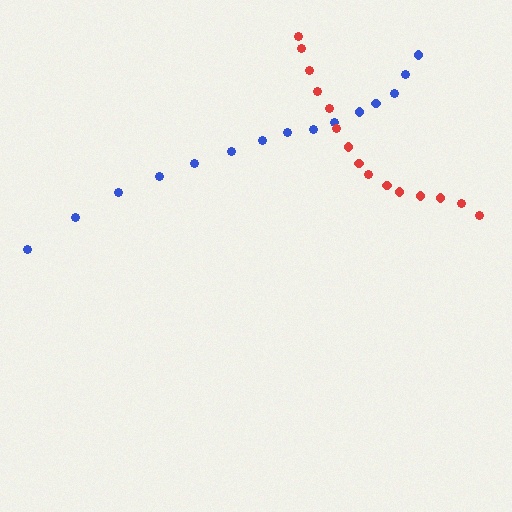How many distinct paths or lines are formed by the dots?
There are 2 distinct paths.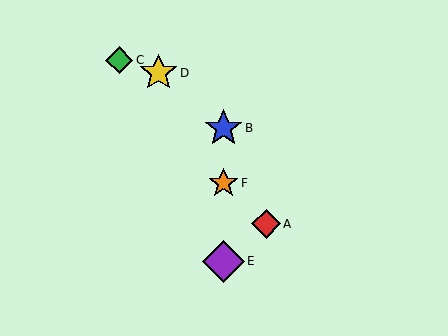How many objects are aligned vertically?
3 objects (B, E, F) are aligned vertically.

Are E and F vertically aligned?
Yes, both are at x≈224.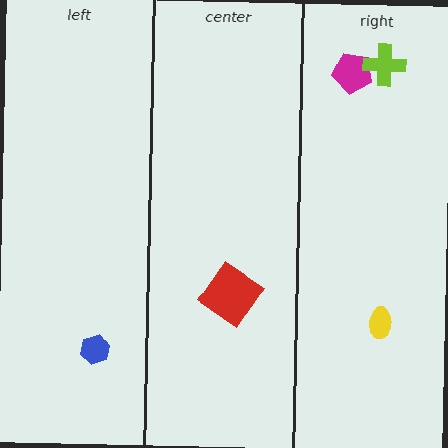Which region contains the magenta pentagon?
The right region.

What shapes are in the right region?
The magenta pentagon, the yellow ellipse, the lime cross.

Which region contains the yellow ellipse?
The right region.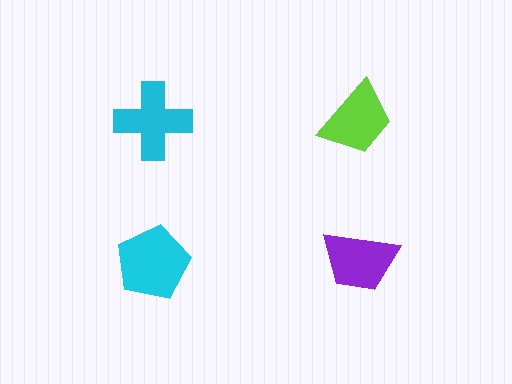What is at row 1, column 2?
A lime trapezoid.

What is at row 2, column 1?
A cyan pentagon.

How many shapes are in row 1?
2 shapes.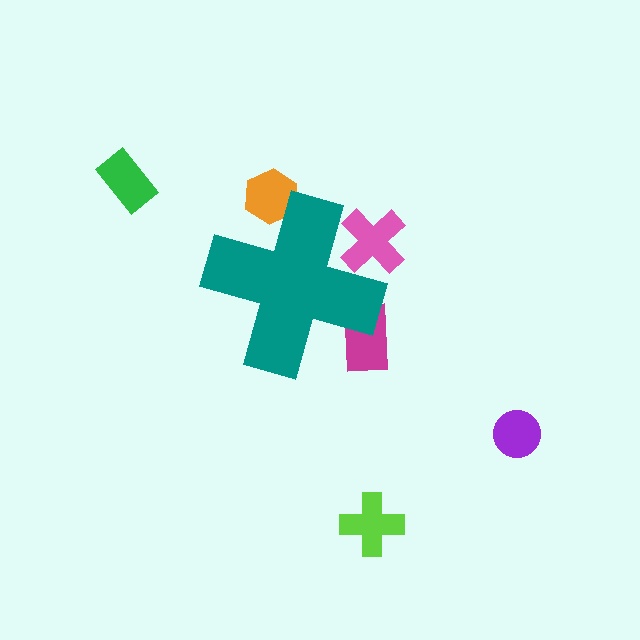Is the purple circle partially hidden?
No, the purple circle is fully visible.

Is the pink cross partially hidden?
Yes, the pink cross is partially hidden behind the teal cross.